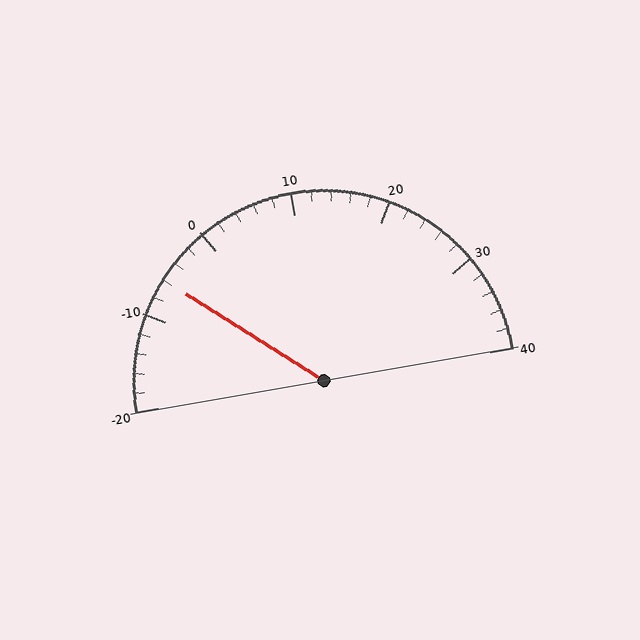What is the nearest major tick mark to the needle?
The nearest major tick mark is -10.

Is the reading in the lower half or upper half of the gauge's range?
The reading is in the lower half of the range (-20 to 40).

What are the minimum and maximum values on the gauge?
The gauge ranges from -20 to 40.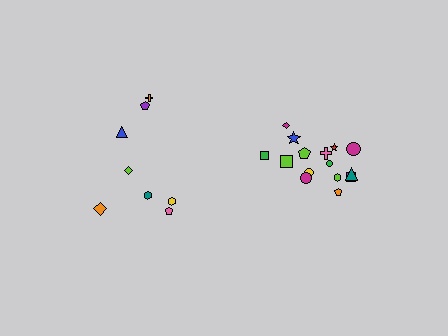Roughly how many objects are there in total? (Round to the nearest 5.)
Roughly 25 objects in total.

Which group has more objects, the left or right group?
The right group.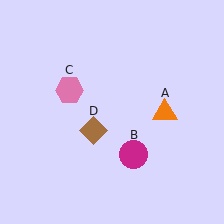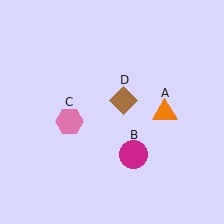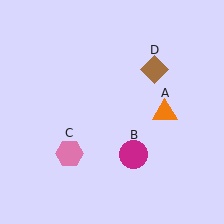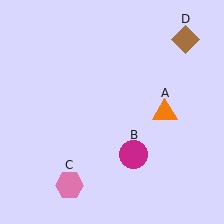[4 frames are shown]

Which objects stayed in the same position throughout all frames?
Orange triangle (object A) and magenta circle (object B) remained stationary.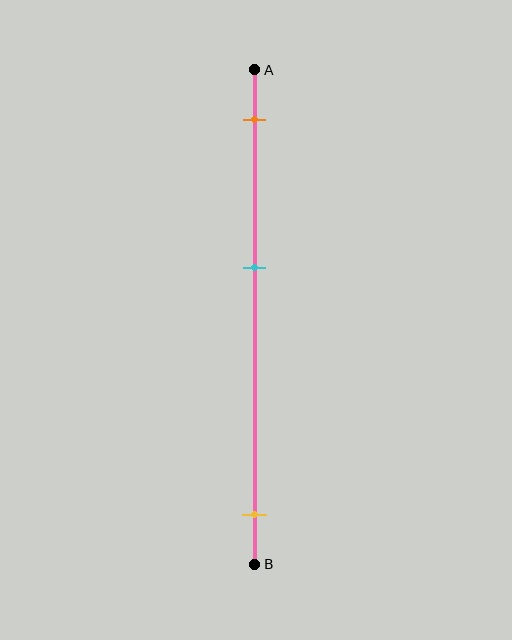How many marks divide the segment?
There are 3 marks dividing the segment.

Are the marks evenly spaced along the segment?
No, the marks are not evenly spaced.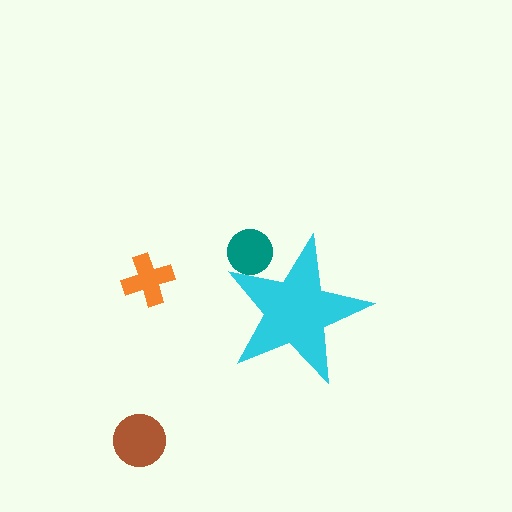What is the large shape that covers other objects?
A cyan star.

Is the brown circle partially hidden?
No, the brown circle is fully visible.